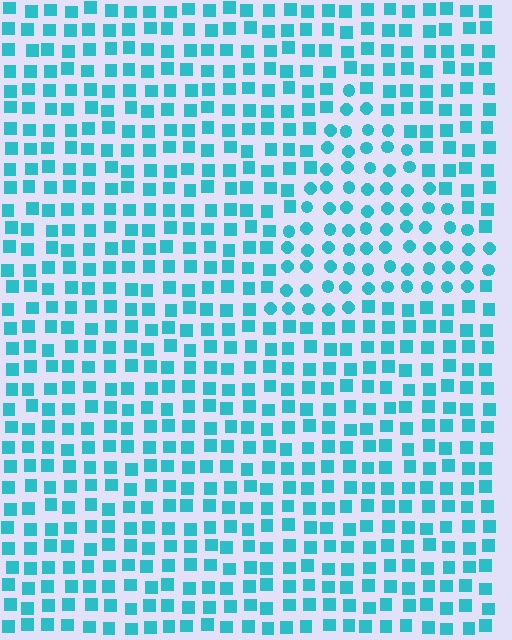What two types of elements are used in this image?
The image uses circles inside the triangle region and squares outside it.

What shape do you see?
I see a triangle.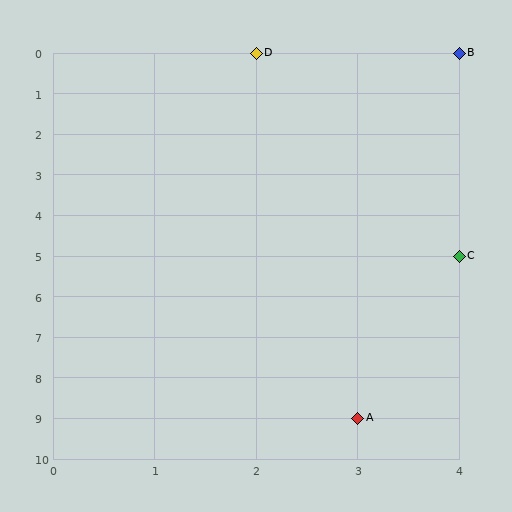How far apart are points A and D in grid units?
Points A and D are 1 column and 9 rows apart (about 9.1 grid units diagonally).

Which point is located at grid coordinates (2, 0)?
Point D is at (2, 0).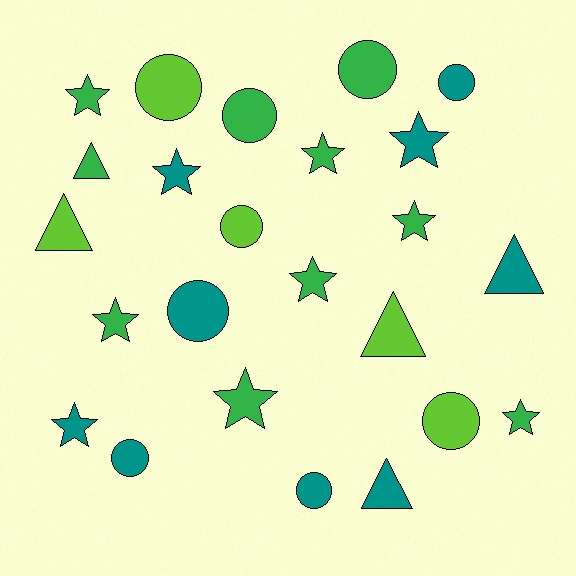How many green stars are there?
There are 7 green stars.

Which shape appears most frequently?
Star, with 10 objects.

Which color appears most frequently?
Green, with 10 objects.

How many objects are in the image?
There are 24 objects.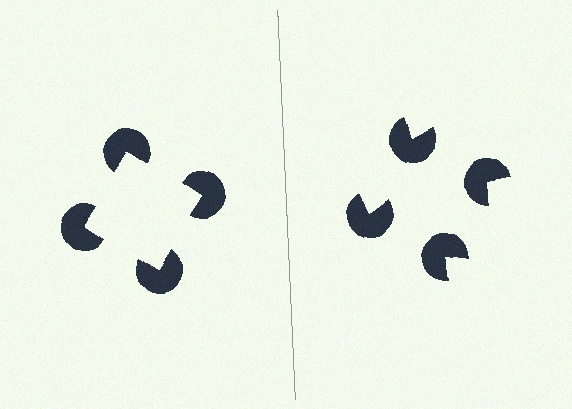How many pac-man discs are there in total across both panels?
8 — 4 on each side.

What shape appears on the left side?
An illusory square.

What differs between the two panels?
The pac-man discs are positioned identically on both sides; only the wedge orientations differ. On the left they align to a square; on the right they are misaligned.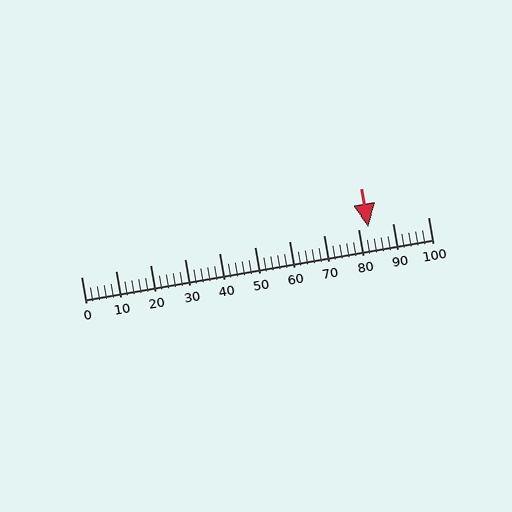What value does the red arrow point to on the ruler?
The red arrow points to approximately 83.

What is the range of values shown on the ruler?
The ruler shows values from 0 to 100.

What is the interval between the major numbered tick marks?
The major tick marks are spaced 10 units apart.